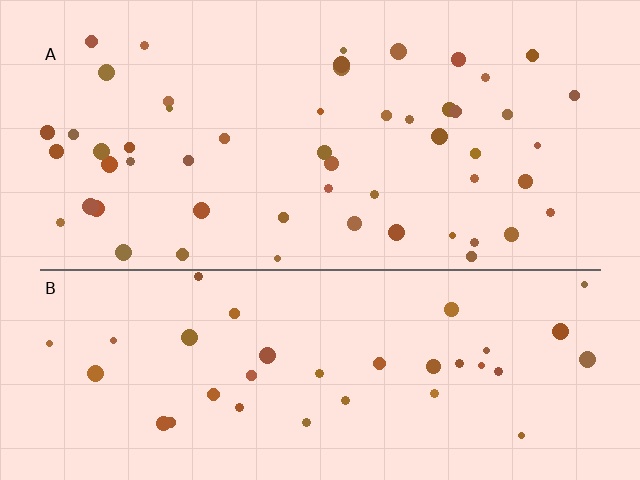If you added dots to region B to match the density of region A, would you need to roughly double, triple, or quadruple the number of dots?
Approximately double.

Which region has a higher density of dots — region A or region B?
A (the top).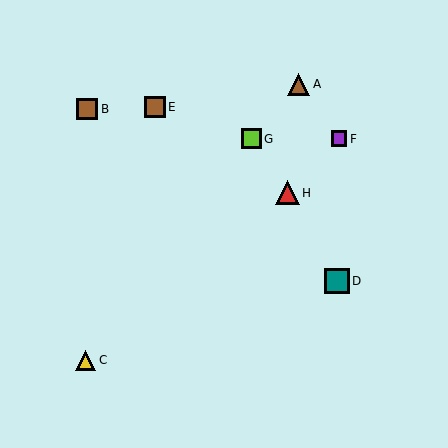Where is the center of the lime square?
The center of the lime square is at (251, 139).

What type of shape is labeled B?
Shape B is a brown square.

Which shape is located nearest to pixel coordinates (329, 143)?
The purple square (labeled F) at (339, 139) is nearest to that location.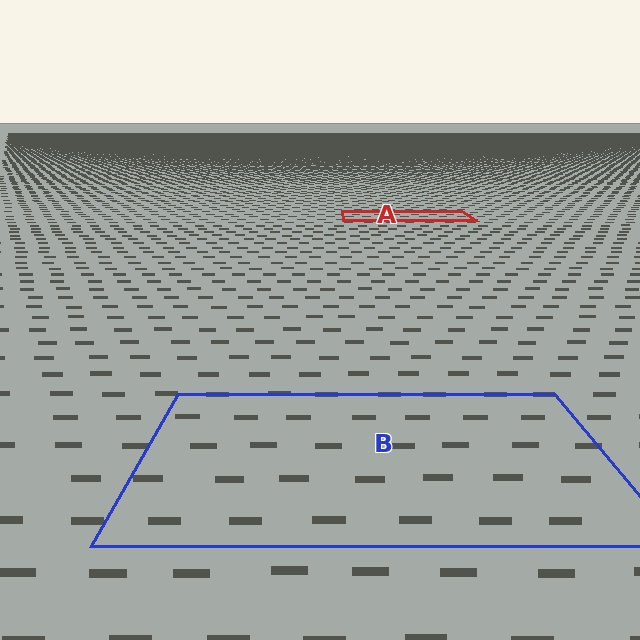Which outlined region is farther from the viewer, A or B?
Region A is farther from the viewer — the texture elements inside it appear smaller and more densely packed.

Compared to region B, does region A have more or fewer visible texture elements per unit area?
Region A has more texture elements per unit area — they are packed more densely because it is farther away.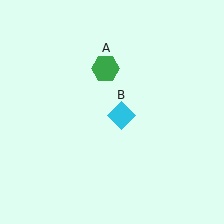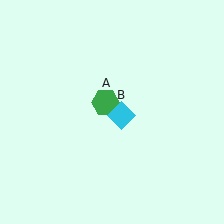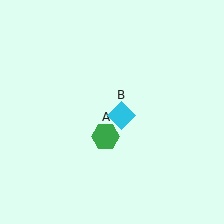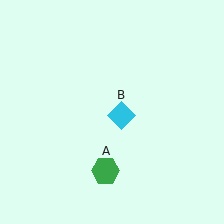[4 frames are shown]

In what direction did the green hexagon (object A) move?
The green hexagon (object A) moved down.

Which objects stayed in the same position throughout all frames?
Cyan diamond (object B) remained stationary.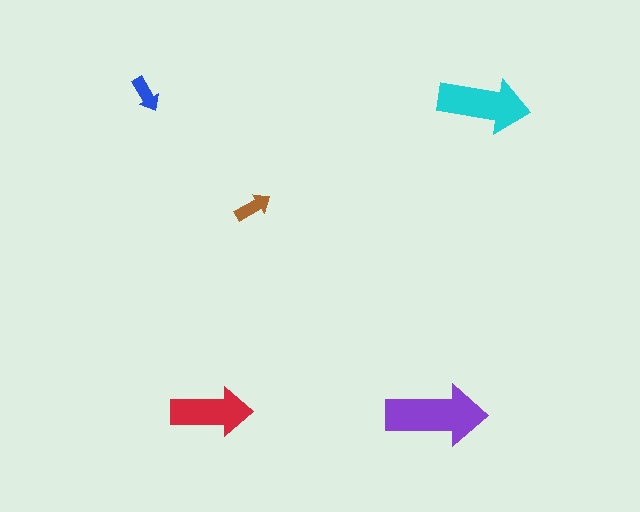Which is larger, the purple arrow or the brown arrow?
The purple one.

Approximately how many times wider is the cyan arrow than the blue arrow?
About 2.5 times wider.